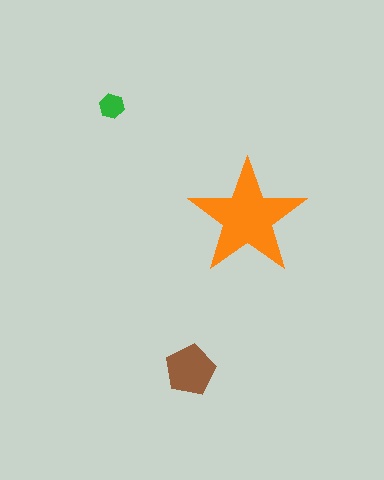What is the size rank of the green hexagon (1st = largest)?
3rd.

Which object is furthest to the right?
The orange star is rightmost.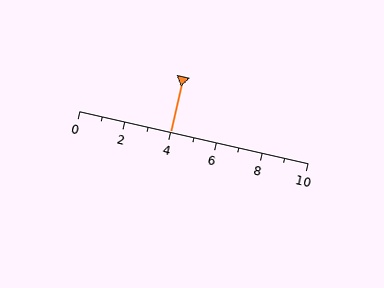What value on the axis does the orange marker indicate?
The marker indicates approximately 4.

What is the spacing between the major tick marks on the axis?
The major ticks are spaced 2 apart.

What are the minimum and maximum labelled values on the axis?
The axis runs from 0 to 10.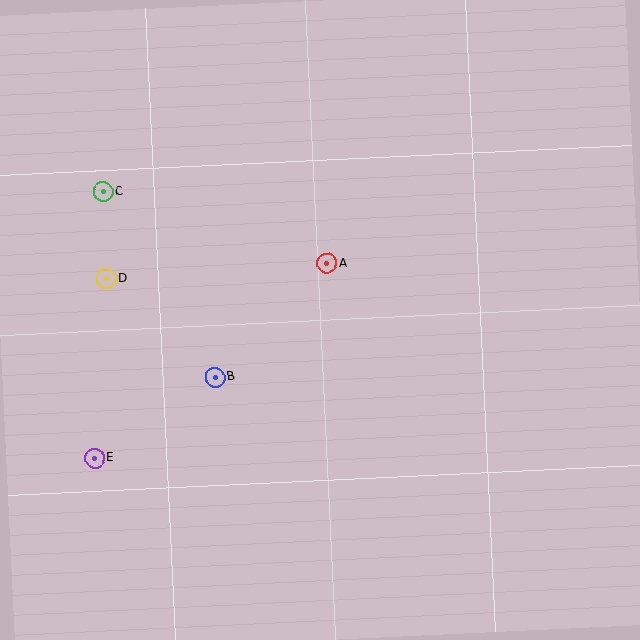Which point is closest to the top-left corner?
Point C is closest to the top-left corner.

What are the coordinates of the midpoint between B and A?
The midpoint between B and A is at (271, 320).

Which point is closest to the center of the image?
Point A at (327, 263) is closest to the center.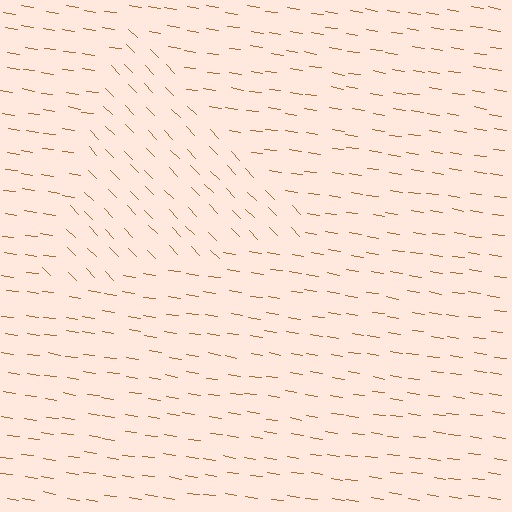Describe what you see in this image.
The image is filled with small brown line segments. A triangle region in the image has lines oriented differently from the surrounding lines, creating a visible texture boundary.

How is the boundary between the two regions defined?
The boundary is defined purely by a change in line orientation (approximately 37 degrees difference). All lines are the same color and thickness.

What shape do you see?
I see a triangle.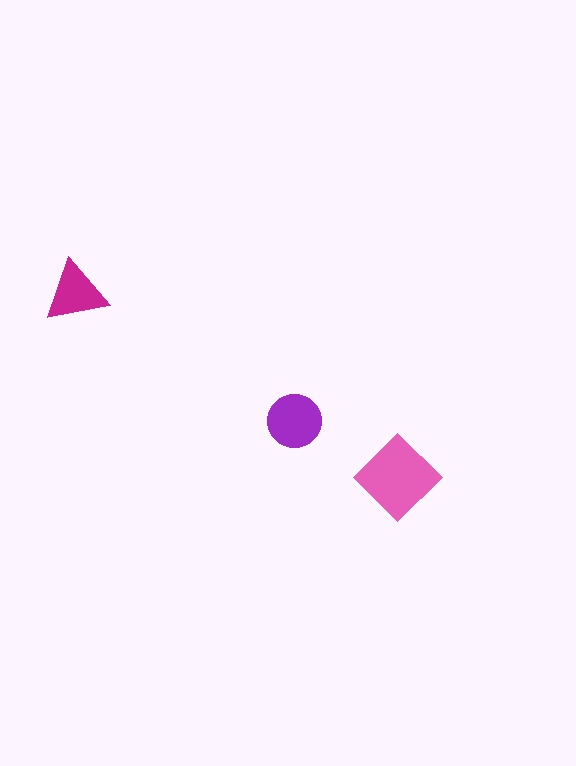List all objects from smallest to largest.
The magenta triangle, the purple circle, the pink diamond.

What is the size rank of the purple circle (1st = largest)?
2nd.